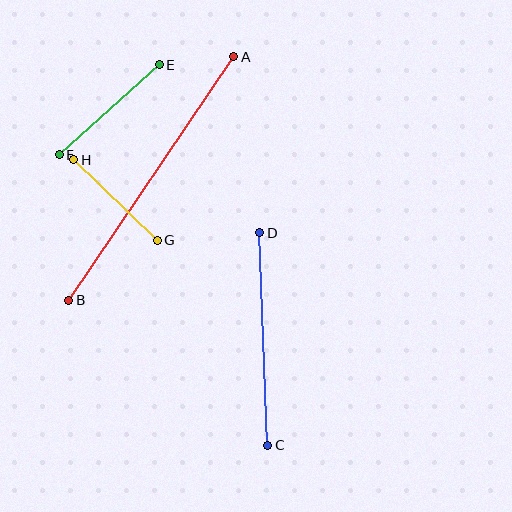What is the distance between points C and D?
The distance is approximately 213 pixels.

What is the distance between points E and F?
The distance is approximately 135 pixels.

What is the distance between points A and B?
The distance is approximately 294 pixels.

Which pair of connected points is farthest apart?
Points A and B are farthest apart.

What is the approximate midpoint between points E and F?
The midpoint is at approximately (109, 110) pixels.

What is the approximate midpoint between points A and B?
The midpoint is at approximately (151, 178) pixels.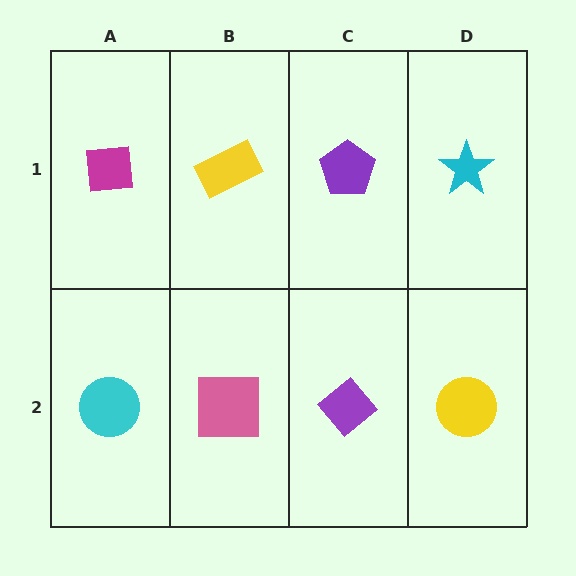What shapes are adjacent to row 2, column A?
A magenta square (row 1, column A), a pink square (row 2, column B).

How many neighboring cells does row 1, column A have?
2.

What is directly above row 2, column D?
A cyan star.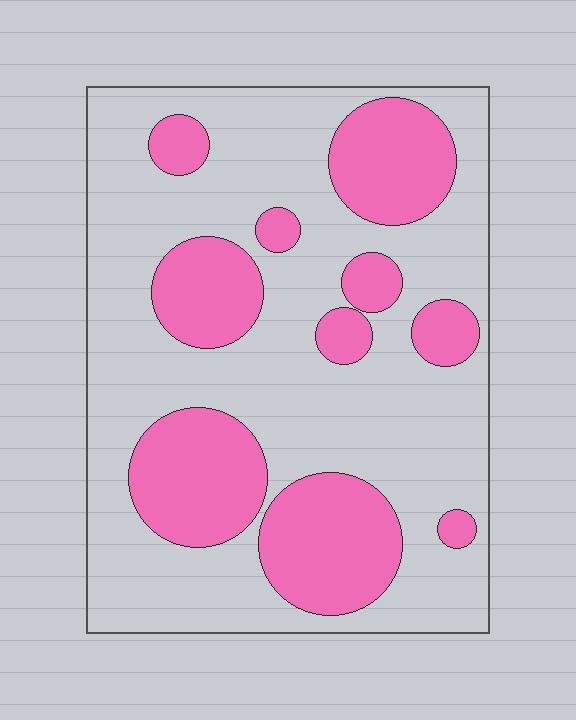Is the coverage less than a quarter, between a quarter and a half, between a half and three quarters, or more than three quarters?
Between a quarter and a half.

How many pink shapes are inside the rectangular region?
10.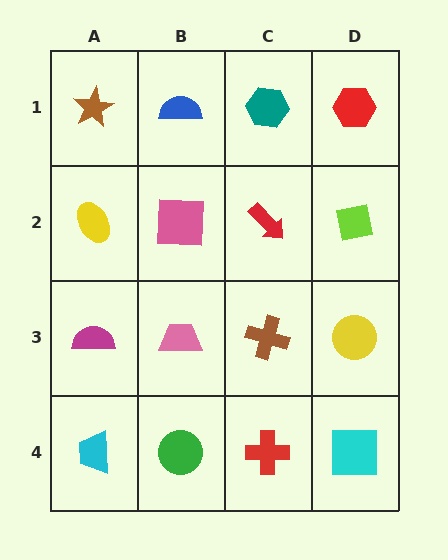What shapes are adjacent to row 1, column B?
A pink square (row 2, column B), a brown star (row 1, column A), a teal hexagon (row 1, column C).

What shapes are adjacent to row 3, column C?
A red arrow (row 2, column C), a red cross (row 4, column C), a pink trapezoid (row 3, column B), a yellow circle (row 3, column D).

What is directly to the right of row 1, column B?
A teal hexagon.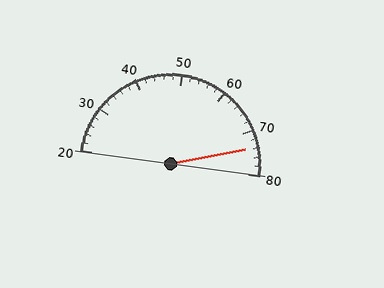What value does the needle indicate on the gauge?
The needle indicates approximately 74.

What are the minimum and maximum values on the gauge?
The gauge ranges from 20 to 80.